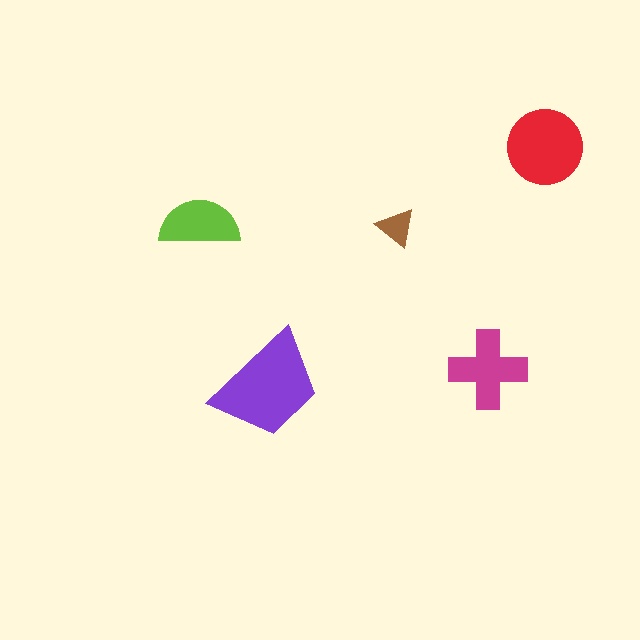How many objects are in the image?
There are 5 objects in the image.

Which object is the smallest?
The brown triangle.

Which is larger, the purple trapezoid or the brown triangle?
The purple trapezoid.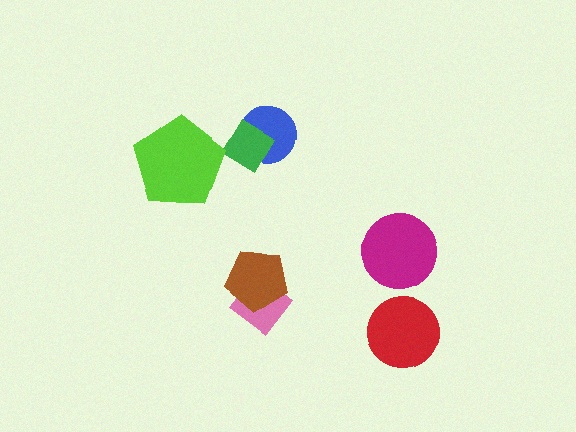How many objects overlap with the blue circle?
1 object overlaps with the blue circle.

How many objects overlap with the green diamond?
1 object overlaps with the green diamond.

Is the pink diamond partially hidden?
Yes, it is partially covered by another shape.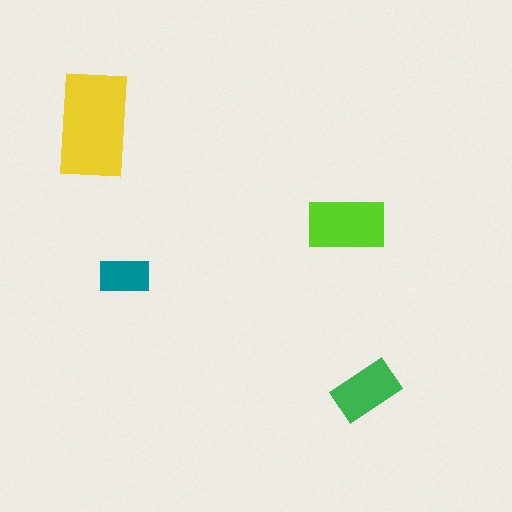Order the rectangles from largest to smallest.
the yellow one, the lime one, the green one, the teal one.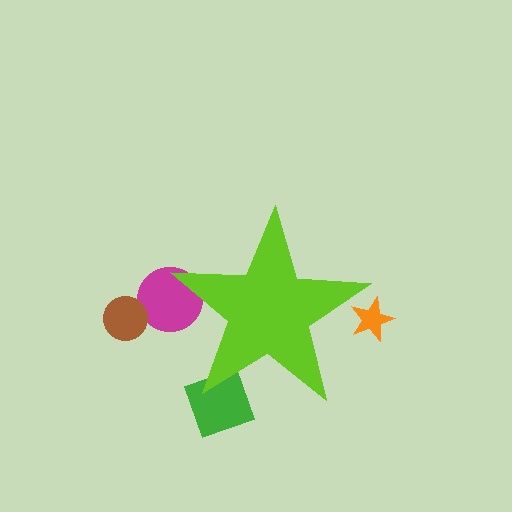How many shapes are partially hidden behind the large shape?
4 shapes are partially hidden.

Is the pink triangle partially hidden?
Yes, the pink triangle is partially hidden behind the lime star.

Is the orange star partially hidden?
Yes, the orange star is partially hidden behind the lime star.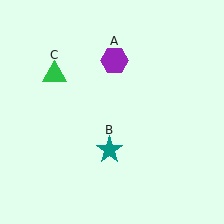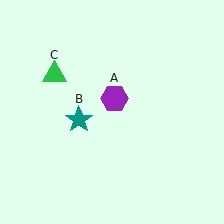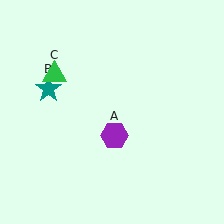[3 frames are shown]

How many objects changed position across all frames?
2 objects changed position: purple hexagon (object A), teal star (object B).